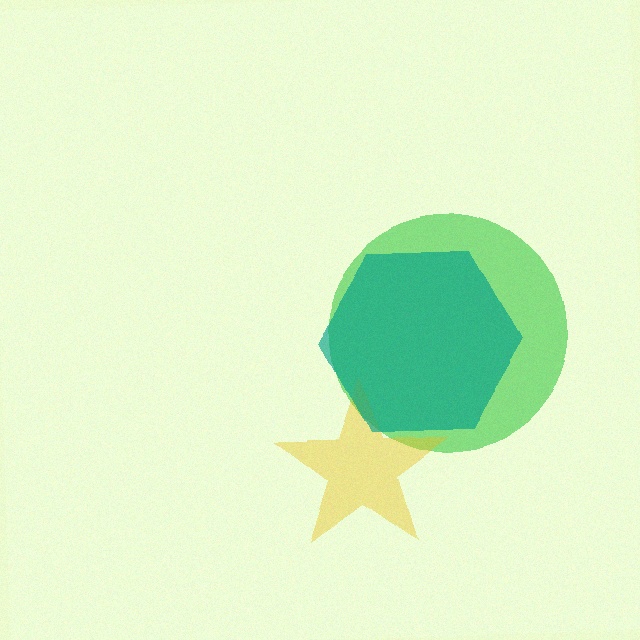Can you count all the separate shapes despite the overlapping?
Yes, there are 3 separate shapes.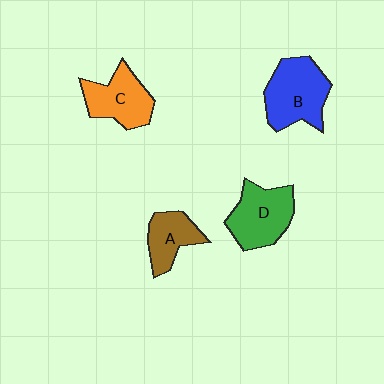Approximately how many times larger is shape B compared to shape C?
Approximately 1.2 times.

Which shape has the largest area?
Shape B (blue).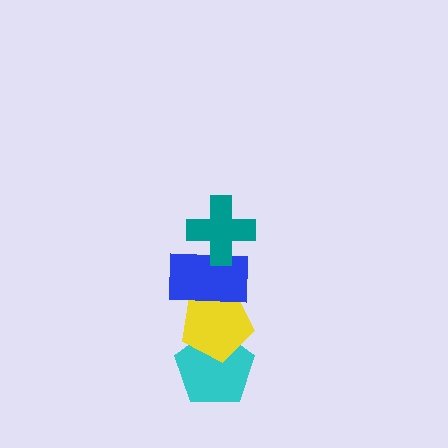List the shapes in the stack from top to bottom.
From top to bottom: the teal cross, the blue rectangle, the yellow pentagon, the cyan pentagon.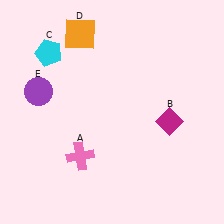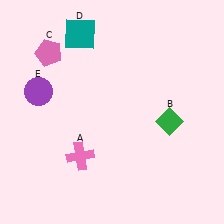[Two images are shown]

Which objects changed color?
B changed from magenta to green. C changed from cyan to pink. D changed from orange to teal.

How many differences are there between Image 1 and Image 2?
There are 3 differences between the two images.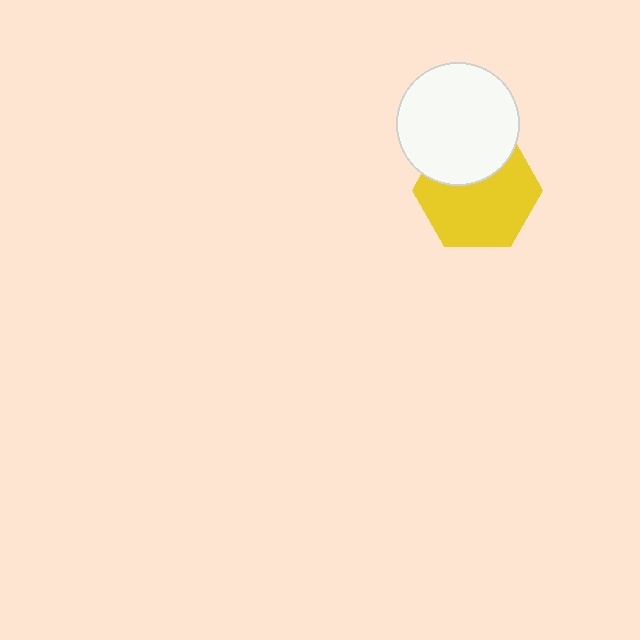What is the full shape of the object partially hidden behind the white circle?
The partially hidden object is a yellow hexagon.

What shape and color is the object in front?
The object in front is a white circle.